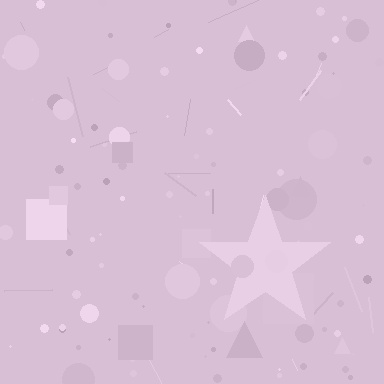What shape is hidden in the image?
A star is hidden in the image.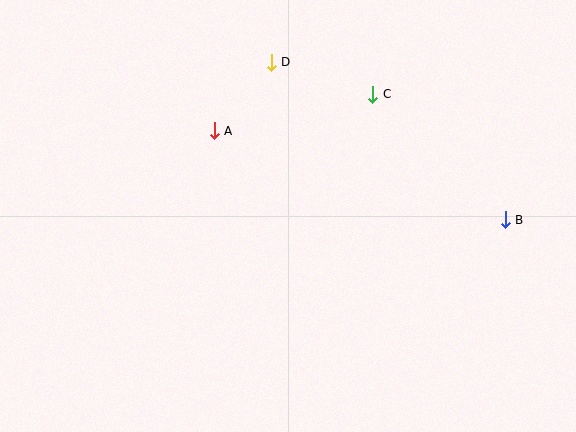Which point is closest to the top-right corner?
Point C is closest to the top-right corner.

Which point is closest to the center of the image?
Point A at (214, 131) is closest to the center.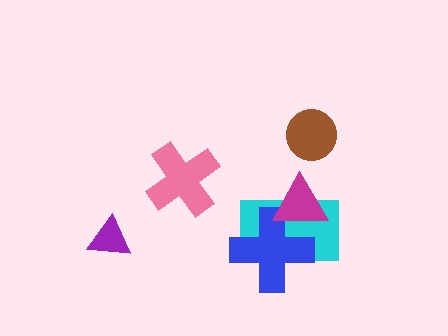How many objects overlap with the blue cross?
2 objects overlap with the blue cross.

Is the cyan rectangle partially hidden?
Yes, it is partially covered by another shape.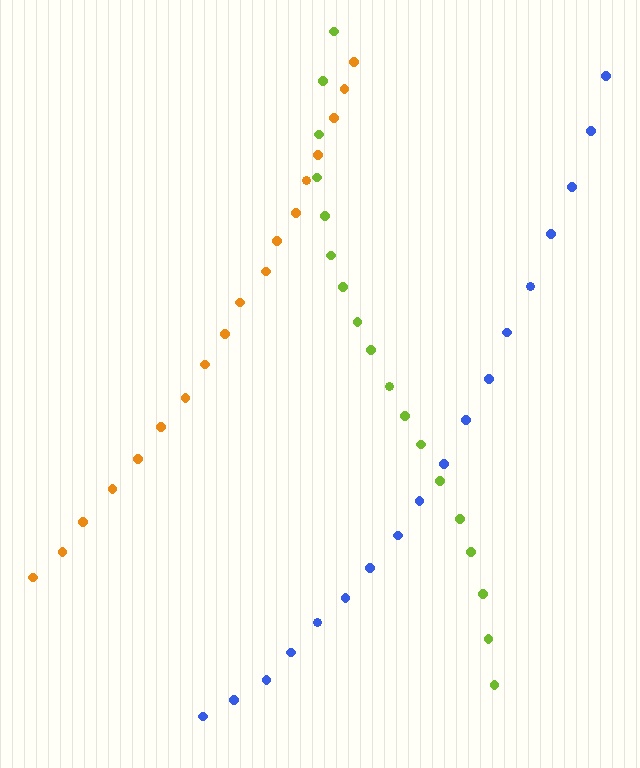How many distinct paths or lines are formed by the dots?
There are 3 distinct paths.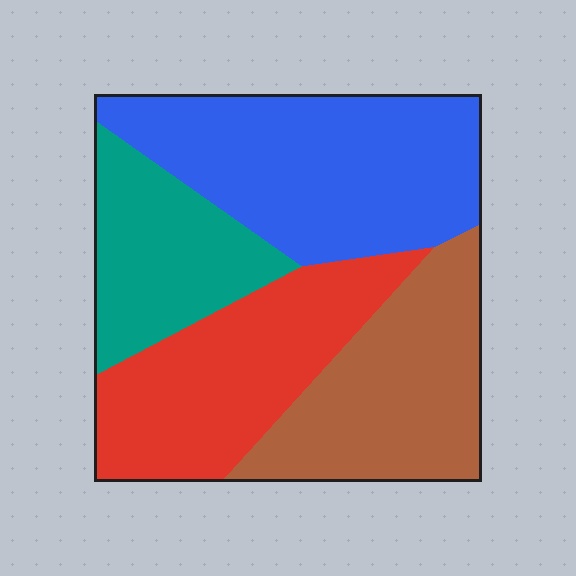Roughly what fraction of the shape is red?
Red covers around 25% of the shape.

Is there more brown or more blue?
Blue.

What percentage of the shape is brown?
Brown covers around 25% of the shape.